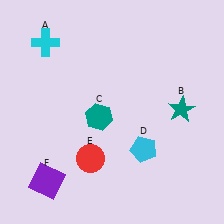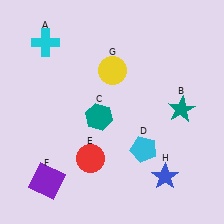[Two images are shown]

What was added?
A yellow circle (G), a blue star (H) were added in Image 2.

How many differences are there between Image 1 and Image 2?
There are 2 differences between the two images.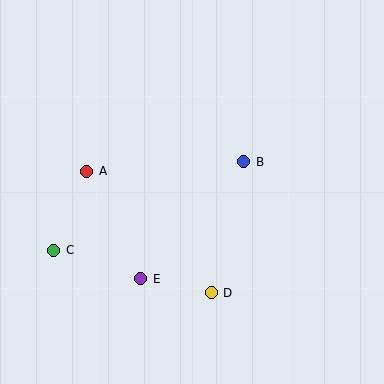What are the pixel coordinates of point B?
Point B is at (243, 162).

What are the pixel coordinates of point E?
Point E is at (141, 279).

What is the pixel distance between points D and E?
The distance between D and E is 72 pixels.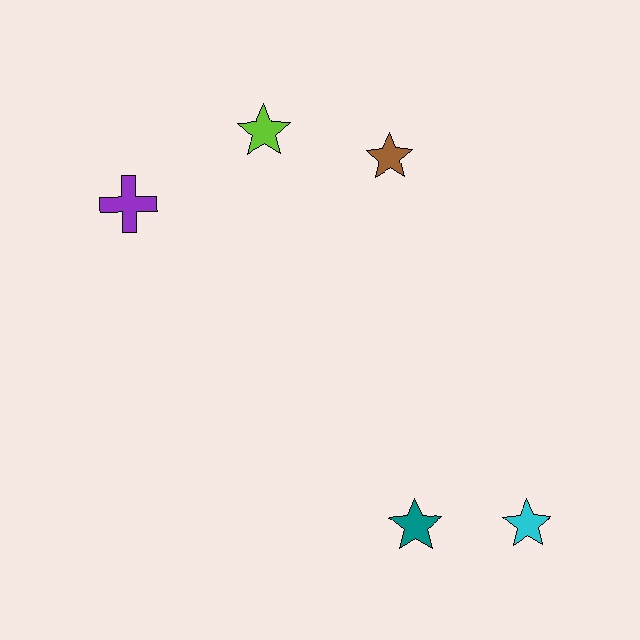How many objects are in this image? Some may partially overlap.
There are 5 objects.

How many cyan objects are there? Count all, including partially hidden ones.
There is 1 cyan object.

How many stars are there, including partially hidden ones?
There are 4 stars.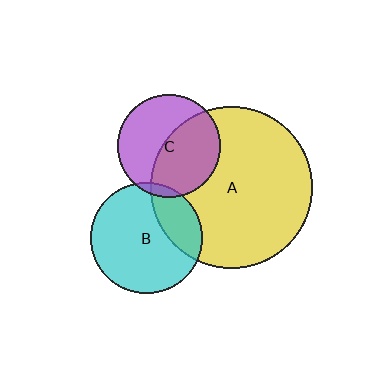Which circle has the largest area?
Circle A (yellow).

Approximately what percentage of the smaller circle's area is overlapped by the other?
Approximately 25%.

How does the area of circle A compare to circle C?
Approximately 2.5 times.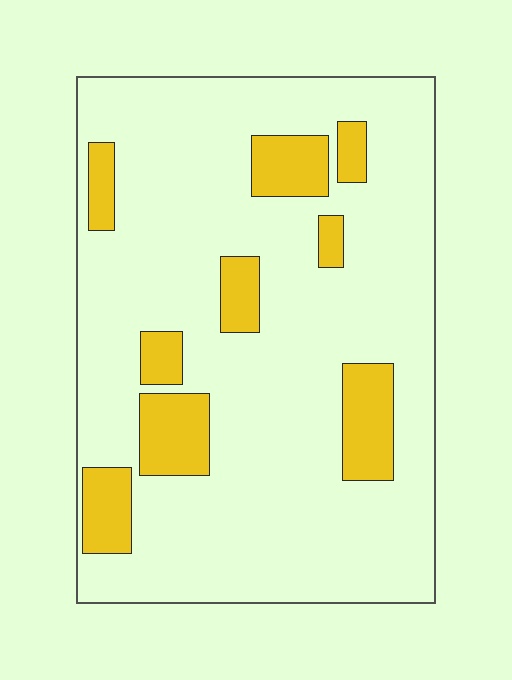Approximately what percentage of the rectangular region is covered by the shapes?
Approximately 15%.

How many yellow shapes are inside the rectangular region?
9.